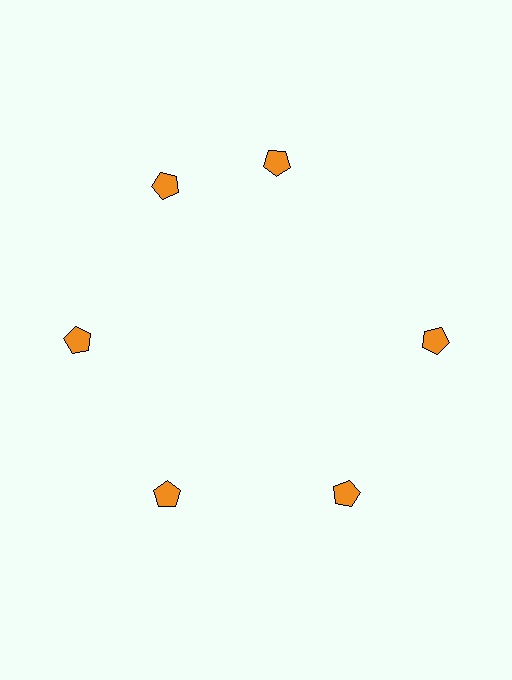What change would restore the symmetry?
The symmetry would be restored by rotating it back into even spacing with its neighbors so that all 6 pentagons sit at equal angles and equal distance from the center.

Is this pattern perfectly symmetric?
No. The 6 orange pentagons are arranged in a ring, but one element near the 1 o'clock position is rotated out of alignment along the ring, breaking the 6-fold rotational symmetry.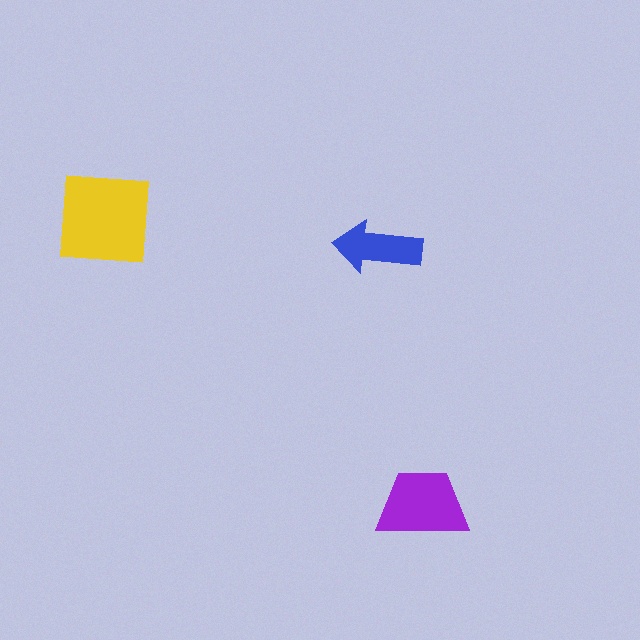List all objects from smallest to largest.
The blue arrow, the purple trapezoid, the yellow square.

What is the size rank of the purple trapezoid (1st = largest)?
2nd.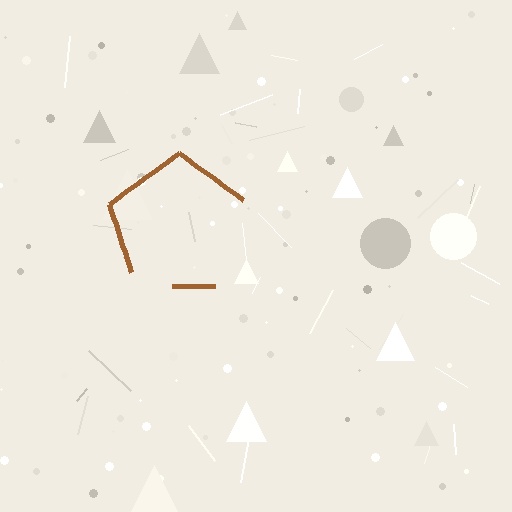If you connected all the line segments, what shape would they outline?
They would outline a pentagon.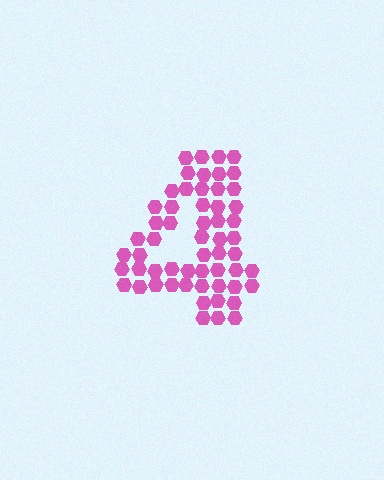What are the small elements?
The small elements are hexagons.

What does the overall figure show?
The overall figure shows the digit 4.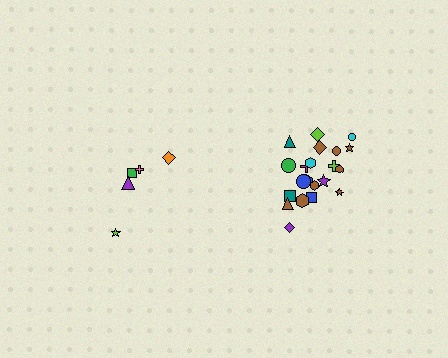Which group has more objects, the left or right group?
The right group.